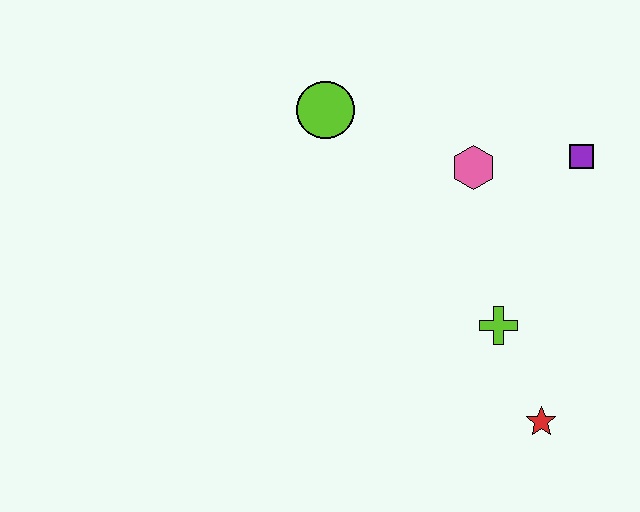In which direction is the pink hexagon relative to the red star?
The pink hexagon is above the red star.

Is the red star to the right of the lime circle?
Yes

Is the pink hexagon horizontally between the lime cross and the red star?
No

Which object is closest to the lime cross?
The red star is closest to the lime cross.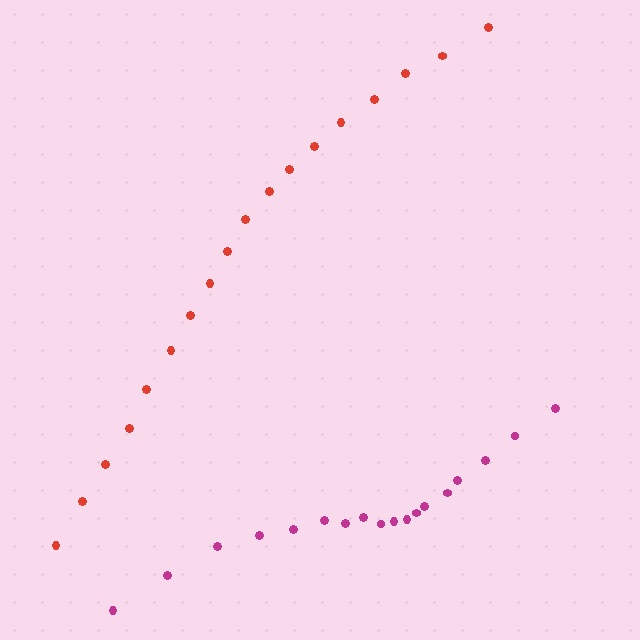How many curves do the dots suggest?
There are 2 distinct paths.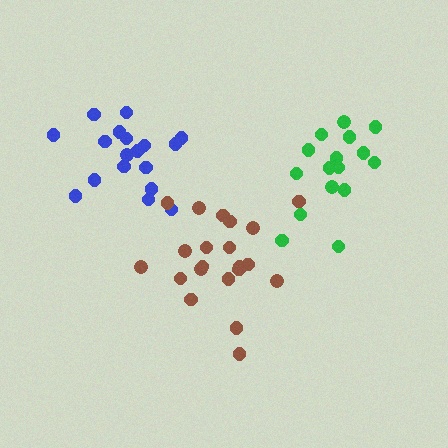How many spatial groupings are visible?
There are 3 spatial groupings.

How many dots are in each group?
Group 1: 19 dots, Group 2: 21 dots, Group 3: 16 dots (56 total).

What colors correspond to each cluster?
The clusters are colored: blue, brown, green.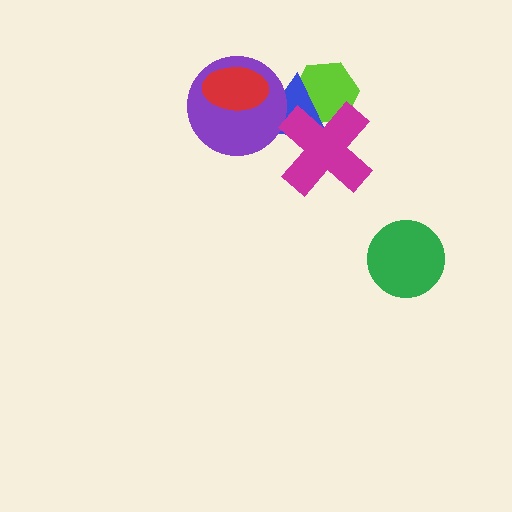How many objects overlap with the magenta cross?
2 objects overlap with the magenta cross.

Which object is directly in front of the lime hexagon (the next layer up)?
The blue triangle is directly in front of the lime hexagon.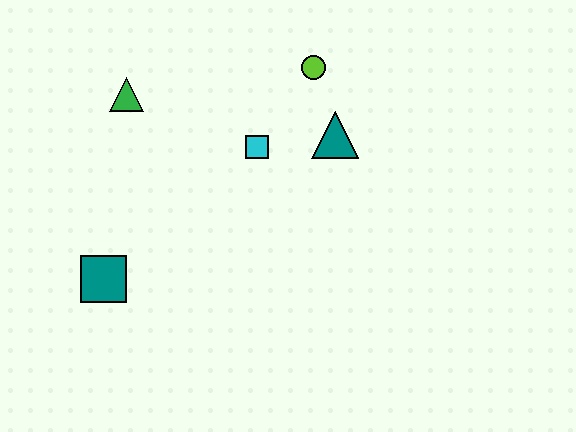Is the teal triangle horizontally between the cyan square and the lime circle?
No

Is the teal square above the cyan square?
No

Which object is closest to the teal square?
The green triangle is closest to the teal square.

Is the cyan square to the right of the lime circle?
No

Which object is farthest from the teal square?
The lime circle is farthest from the teal square.